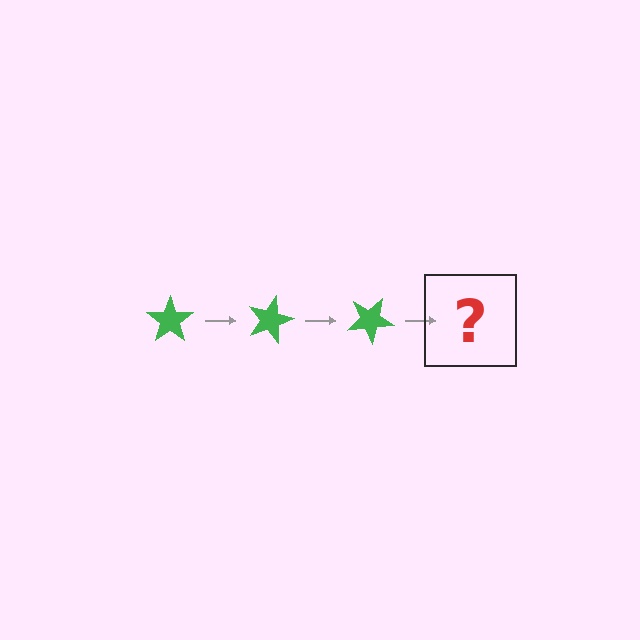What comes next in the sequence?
The next element should be a green star rotated 45 degrees.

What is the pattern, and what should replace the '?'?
The pattern is that the star rotates 15 degrees each step. The '?' should be a green star rotated 45 degrees.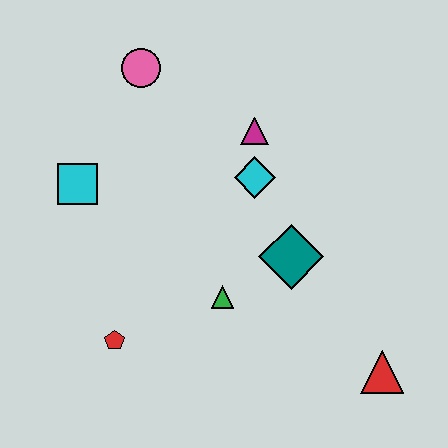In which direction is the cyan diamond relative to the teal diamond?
The cyan diamond is above the teal diamond.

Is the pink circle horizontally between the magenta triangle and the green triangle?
No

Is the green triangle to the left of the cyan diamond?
Yes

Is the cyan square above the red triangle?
Yes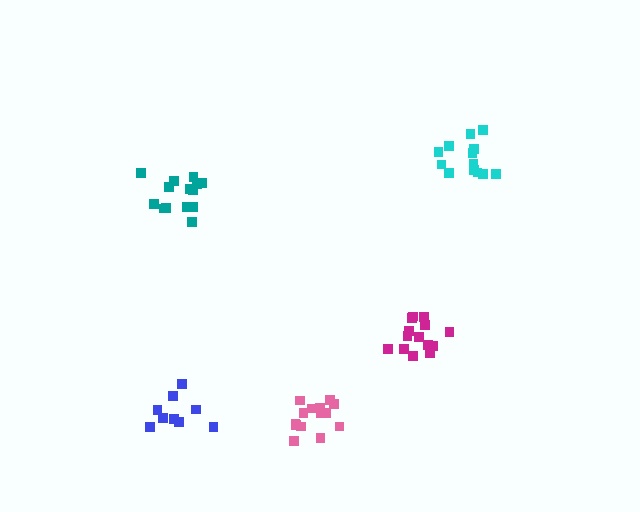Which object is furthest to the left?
The teal cluster is leftmost.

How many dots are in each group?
Group 1: 13 dots, Group 2: 14 dots, Group 3: 9 dots, Group 4: 14 dots, Group 5: 14 dots (64 total).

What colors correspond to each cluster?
The clusters are colored: cyan, teal, blue, magenta, pink.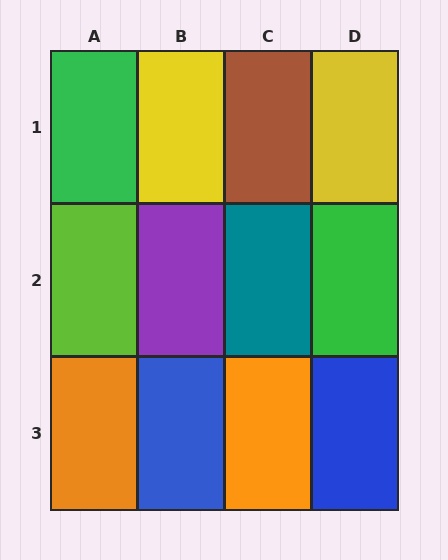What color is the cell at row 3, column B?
Blue.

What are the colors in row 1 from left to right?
Green, yellow, brown, yellow.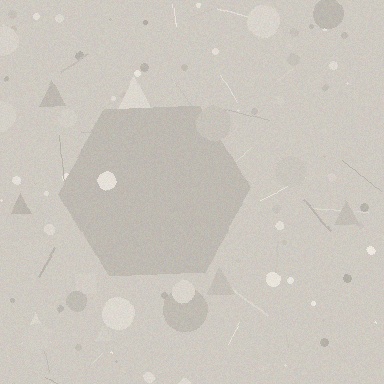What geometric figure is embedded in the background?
A hexagon is embedded in the background.